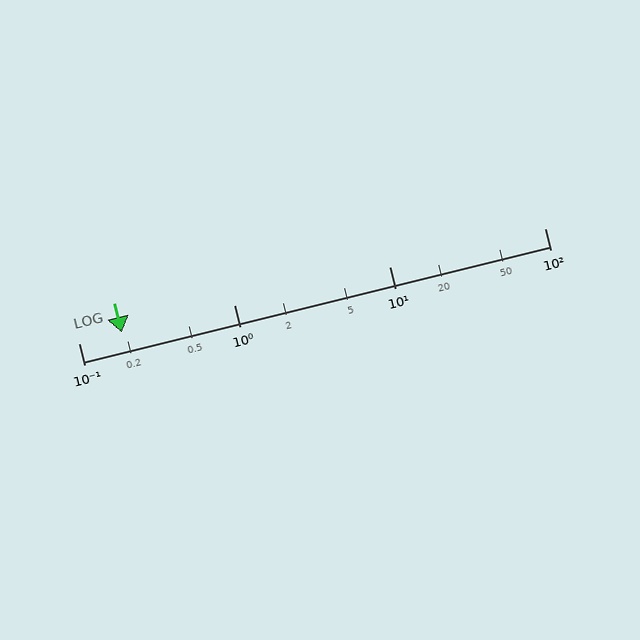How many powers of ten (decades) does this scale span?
The scale spans 3 decades, from 0.1 to 100.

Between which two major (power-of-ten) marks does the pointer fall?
The pointer is between 0.1 and 1.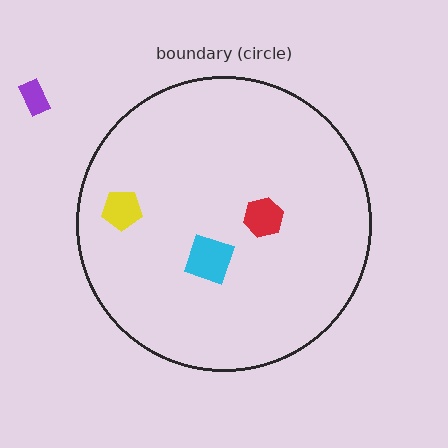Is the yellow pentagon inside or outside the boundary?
Inside.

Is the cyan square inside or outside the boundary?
Inside.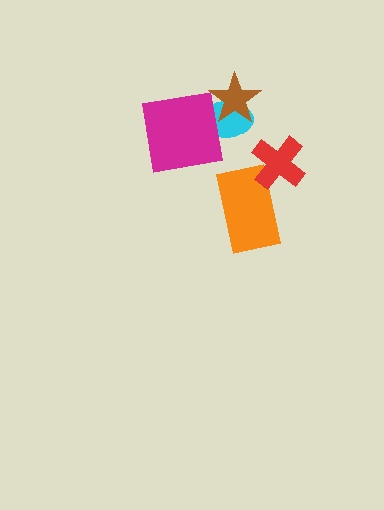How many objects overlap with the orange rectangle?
1 object overlaps with the orange rectangle.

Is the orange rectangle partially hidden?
Yes, it is partially covered by another shape.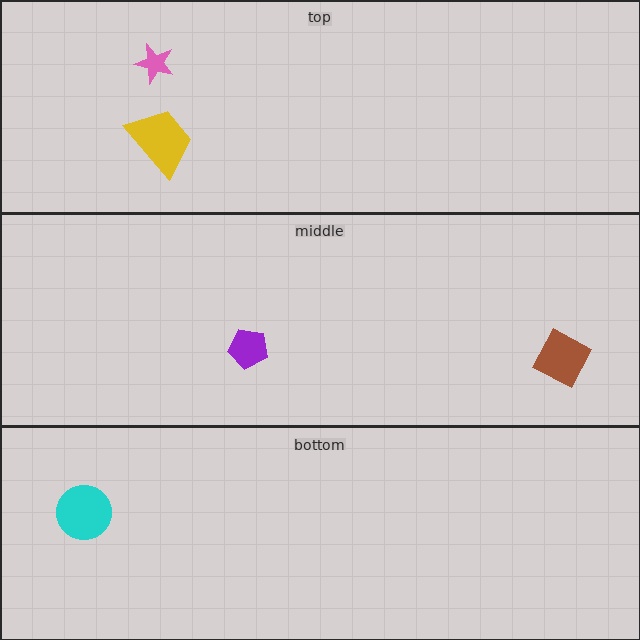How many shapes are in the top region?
2.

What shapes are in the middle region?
The purple pentagon, the brown diamond.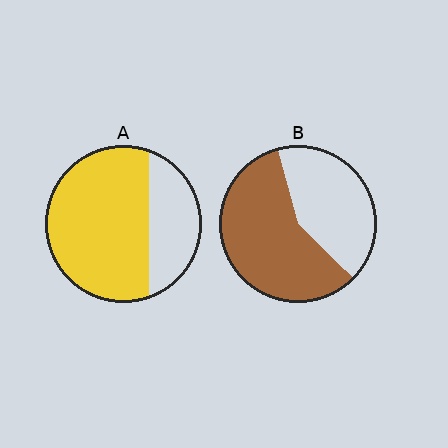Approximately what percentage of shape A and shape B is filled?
A is approximately 70% and B is approximately 60%.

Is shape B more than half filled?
Yes.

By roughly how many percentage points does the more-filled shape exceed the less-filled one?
By roughly 10 percentage points (A over B).